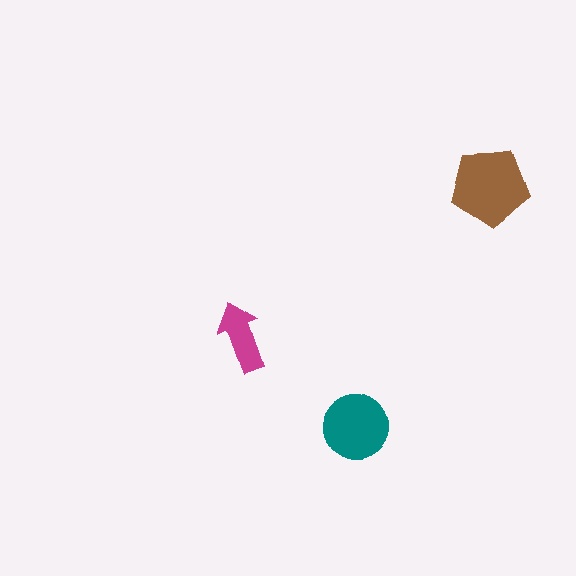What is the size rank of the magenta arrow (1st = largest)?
3rd.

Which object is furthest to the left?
The magenta arrow is leftmost.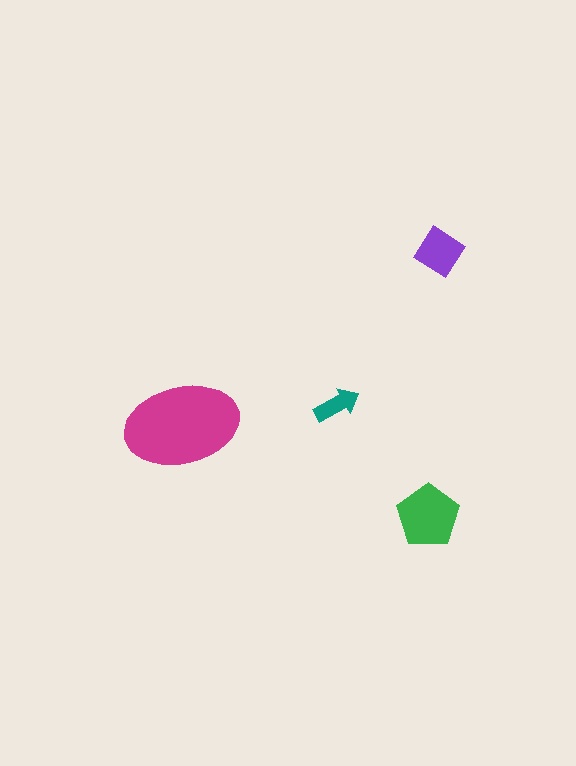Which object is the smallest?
The teal arrow.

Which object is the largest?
The magenta ellipse.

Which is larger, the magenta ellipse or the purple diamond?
The magenta ellipse.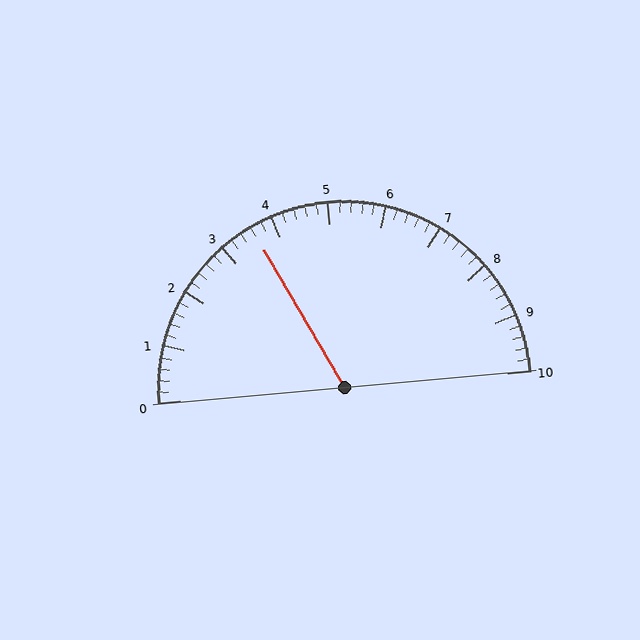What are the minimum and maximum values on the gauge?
The gauge ranges from 0 to 10.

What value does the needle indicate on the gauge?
The needle indicates approximately 3.6.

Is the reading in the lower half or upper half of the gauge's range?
The reading is in the lower half of the range (0 to 10).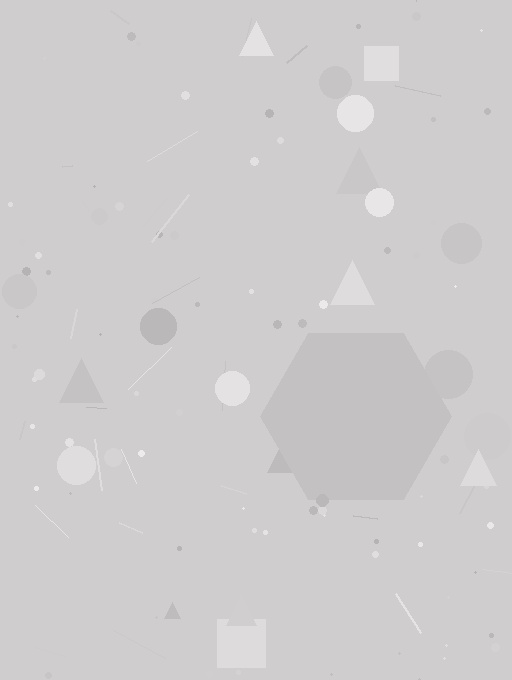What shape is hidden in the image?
A hexagon is hidden in the image.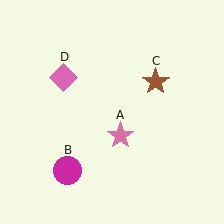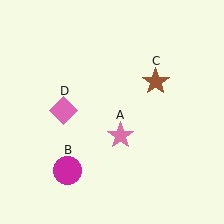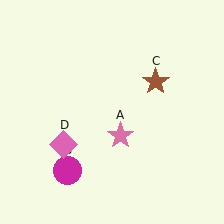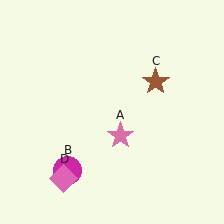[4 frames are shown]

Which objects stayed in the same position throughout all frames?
Pink star (object A) and magenta circle (object B) and brown star (object C) remained stationary.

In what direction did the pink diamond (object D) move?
The pink diamond (object D) moved down.